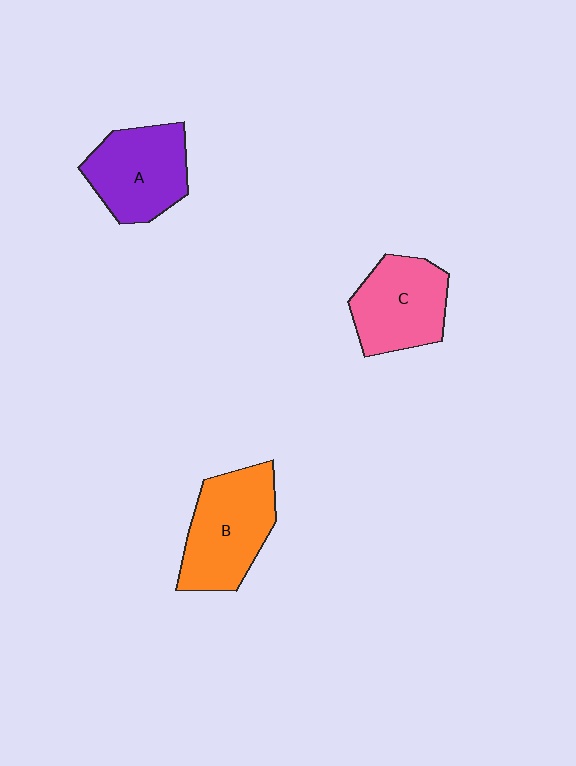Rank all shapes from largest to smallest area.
From largest to smallest: B (orange), A (purple), C (pink).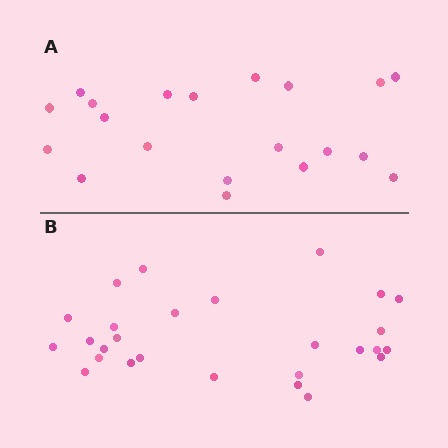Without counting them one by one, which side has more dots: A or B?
Region B (the bottom region) has more dots.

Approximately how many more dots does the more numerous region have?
Region B has roughly 8 or so more dots than region A.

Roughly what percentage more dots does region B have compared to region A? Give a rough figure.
About 35% more.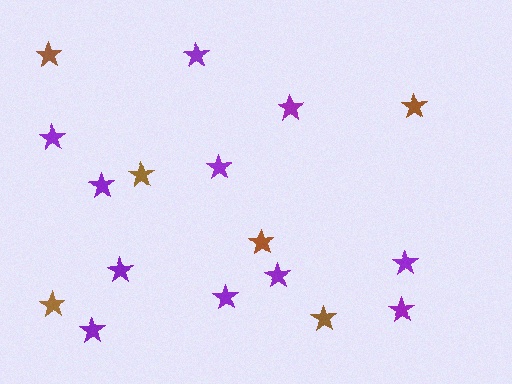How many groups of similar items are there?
There are 2 groups: one group of purple stars (11) and one group of brown stars (6).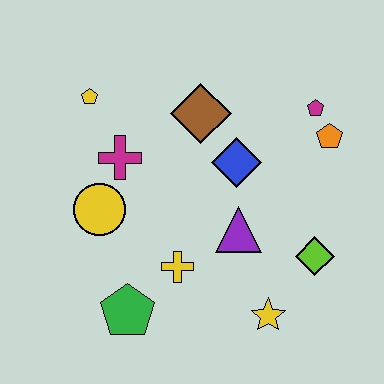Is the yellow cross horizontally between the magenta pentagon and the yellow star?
No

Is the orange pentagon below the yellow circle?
No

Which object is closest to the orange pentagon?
The magenta pentagon is closest to the orange pentagon.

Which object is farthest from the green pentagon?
The magenta pentagon is farthest from the green pentagon.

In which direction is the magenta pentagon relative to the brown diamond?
The magenta pentagon is to the right of the brown diamond.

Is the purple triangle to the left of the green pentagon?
No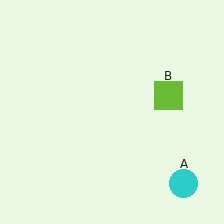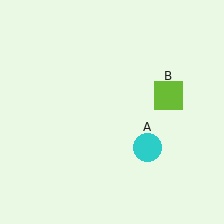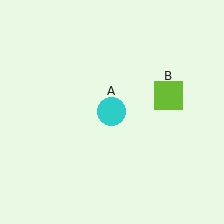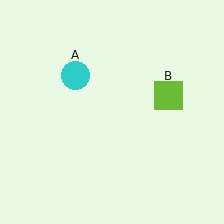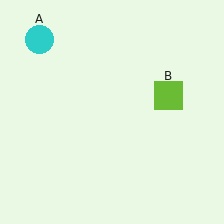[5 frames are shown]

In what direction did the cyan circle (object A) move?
The cyan circle (object A) moved up and to the left.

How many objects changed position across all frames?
1 object changed position: cyan circle (object A).